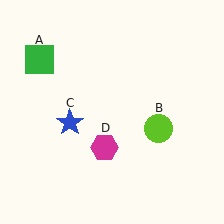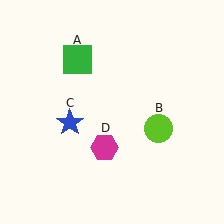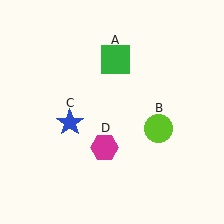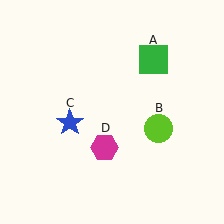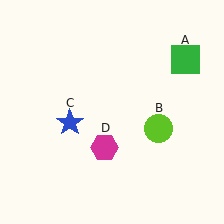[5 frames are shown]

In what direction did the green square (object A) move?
The green square (object A) moved right.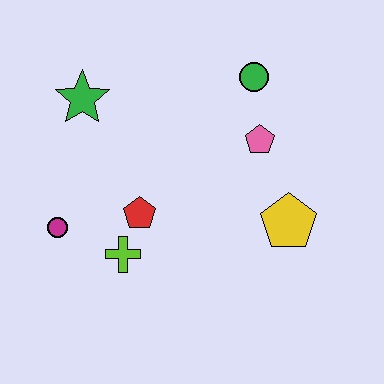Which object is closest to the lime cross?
The red pentagon is closest to the lime cross.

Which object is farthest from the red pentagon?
The green circle is farthest from the red pentagon.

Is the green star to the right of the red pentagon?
No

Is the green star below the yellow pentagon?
No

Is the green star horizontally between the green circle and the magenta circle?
Yes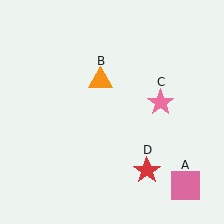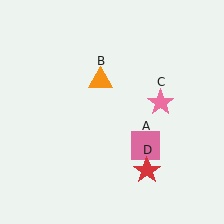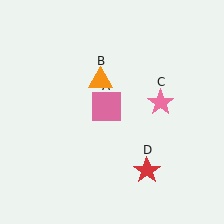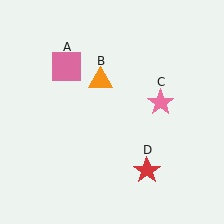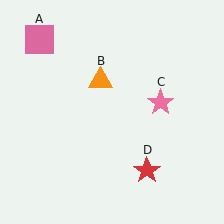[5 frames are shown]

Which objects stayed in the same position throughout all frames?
Orange triangle (object B) and pink star (object C) and red star (object D) remained stationary.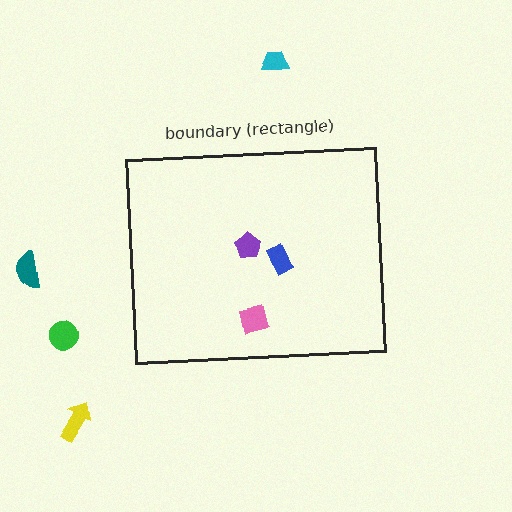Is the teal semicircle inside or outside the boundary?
Outside.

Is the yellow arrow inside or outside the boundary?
Outside.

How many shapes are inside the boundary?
3 inside, 4 outside.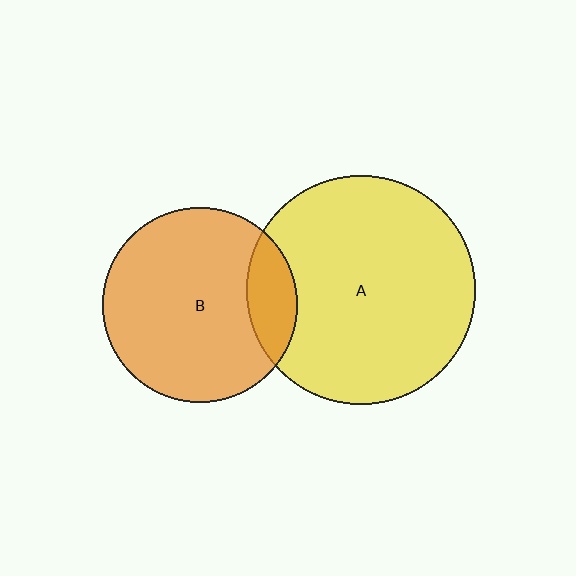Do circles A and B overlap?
Yes.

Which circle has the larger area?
Circle A (yellow).